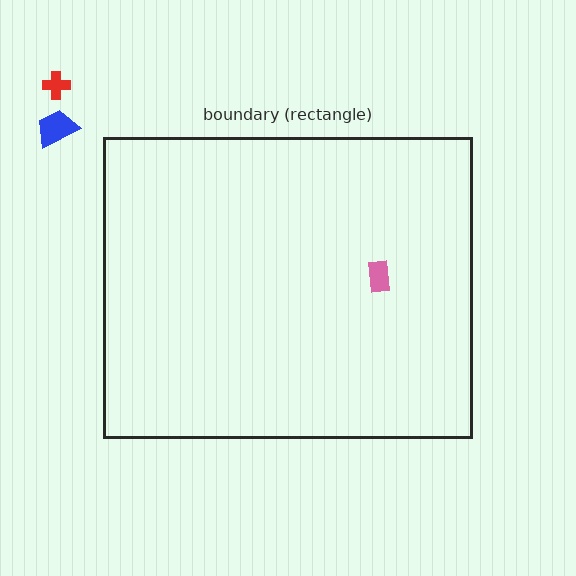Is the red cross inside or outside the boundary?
Outside.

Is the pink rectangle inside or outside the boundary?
Inside.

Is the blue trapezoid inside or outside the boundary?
Outside.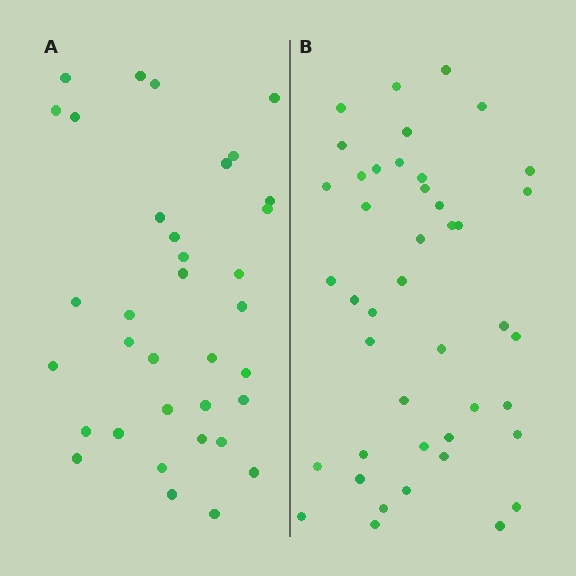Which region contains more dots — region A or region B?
Region B (the right region) has more dots.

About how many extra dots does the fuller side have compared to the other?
Region B has roughly 8 or so more dots than region A.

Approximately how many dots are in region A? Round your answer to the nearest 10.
About 40 dots. (The exact count is 35, which rounds to 40.)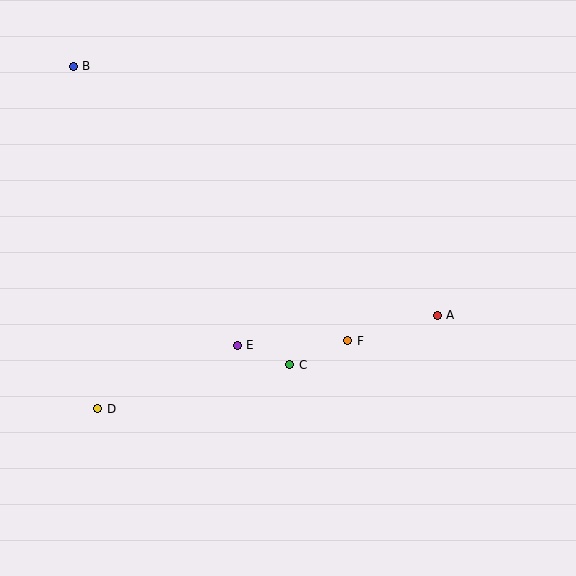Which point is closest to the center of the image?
Point E at (237, 345) is closest to the center.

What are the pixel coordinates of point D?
Point D is at (98, 409).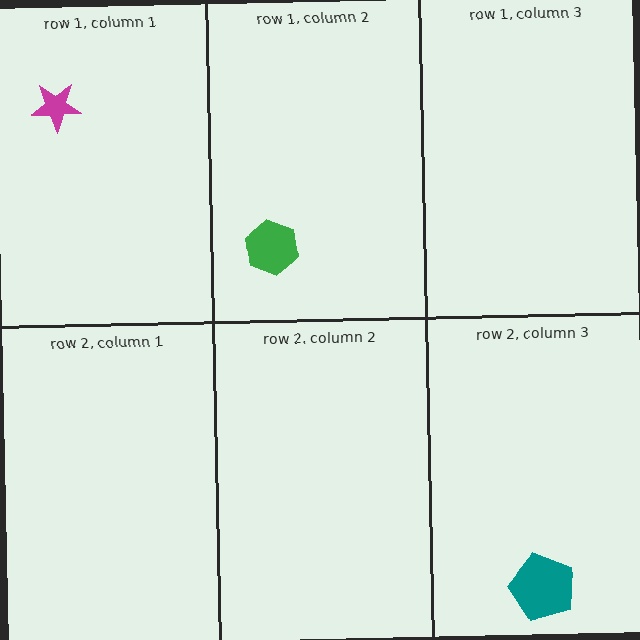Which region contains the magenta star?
The row 1, column 1 region.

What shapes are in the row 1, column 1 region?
The magenta star.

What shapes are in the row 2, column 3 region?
The teal pentagon.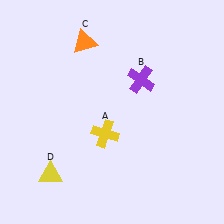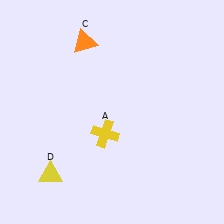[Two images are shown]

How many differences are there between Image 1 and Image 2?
There is 1 difference between the two images.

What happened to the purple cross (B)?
The purple cross (B) was removed in Image 2. It was in the top-right area of Image 1.